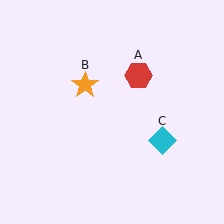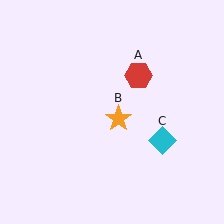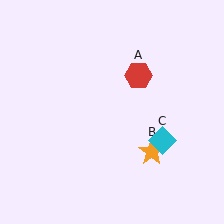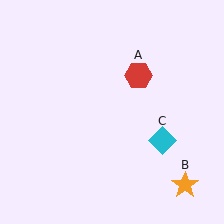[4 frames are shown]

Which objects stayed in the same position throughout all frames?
Red hexagon (object A) and cyan diamond (object C) remained stationary.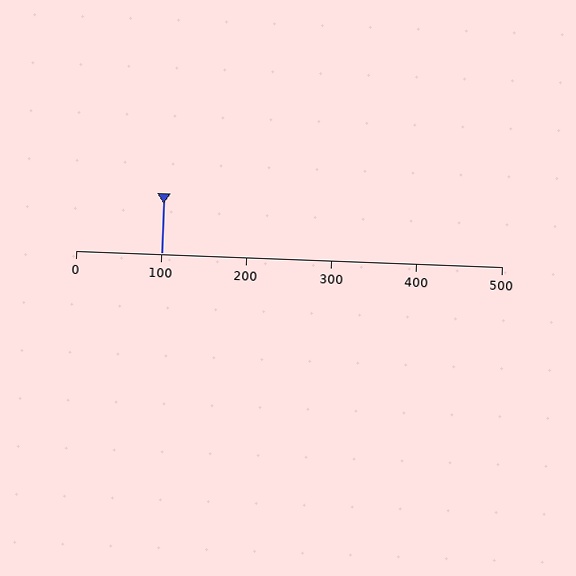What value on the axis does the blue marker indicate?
The marker indicates approximately 100.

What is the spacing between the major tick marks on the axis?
The major ticks are spaced 100 apart.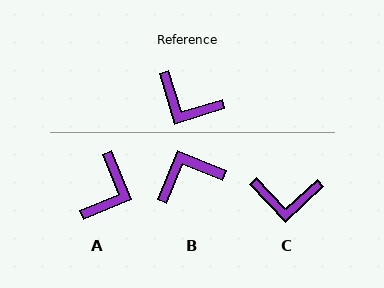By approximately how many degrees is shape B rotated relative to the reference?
Approximately 129 degrees clockwise.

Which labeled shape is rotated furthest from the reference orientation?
B, about 129 degrees away.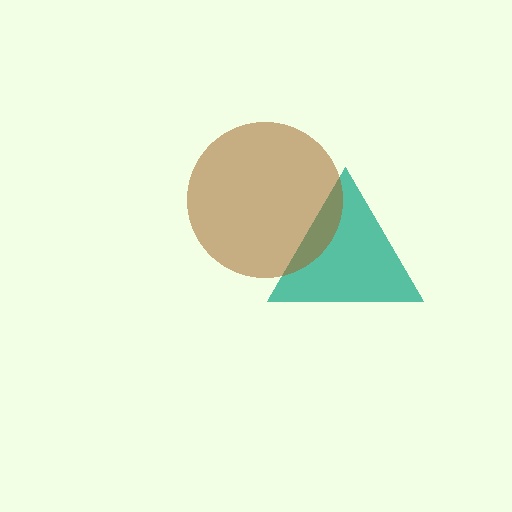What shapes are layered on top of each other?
The layered shapes are: a teal triangle, a brown circle.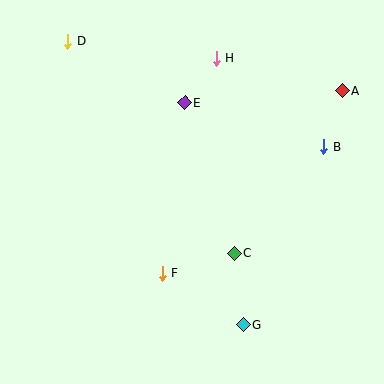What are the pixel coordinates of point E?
Point E is at (185, 103).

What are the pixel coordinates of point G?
Point G is at (244, 325).